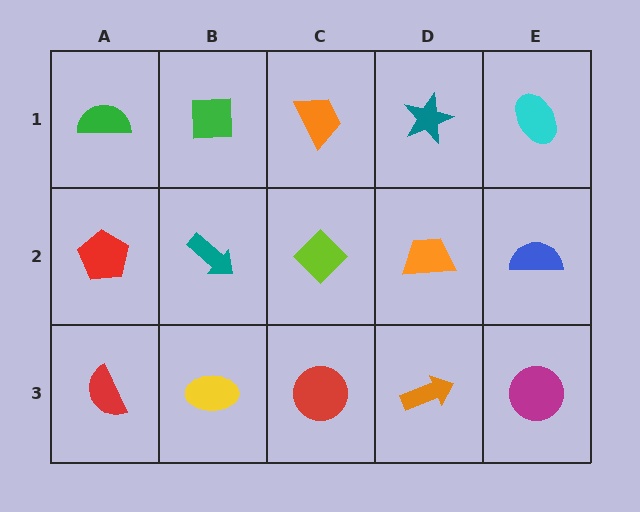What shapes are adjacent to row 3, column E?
A blue semicircle (row 2, column E), an orange arrow (row 3, column D).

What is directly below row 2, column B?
A yellow ellipse.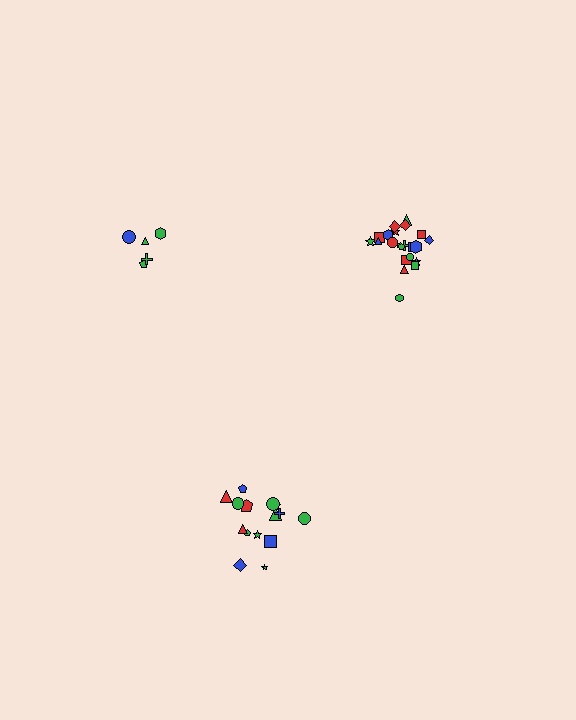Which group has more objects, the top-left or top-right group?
The top-right group.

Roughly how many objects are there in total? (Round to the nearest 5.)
Roughly 45 objects in total.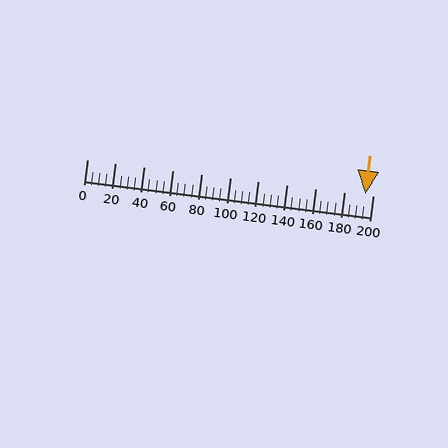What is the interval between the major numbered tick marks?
The major tick marks are spaced 20 units apart.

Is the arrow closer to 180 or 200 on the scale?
The arrow is closer to 200.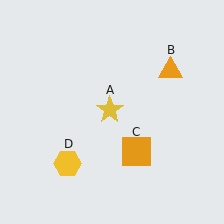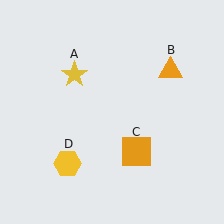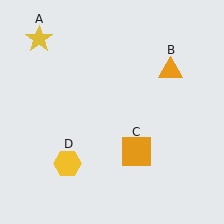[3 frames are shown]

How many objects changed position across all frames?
1 object changed position: yellow star (object A).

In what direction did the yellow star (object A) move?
The yellow star (object A) moved up and to the left.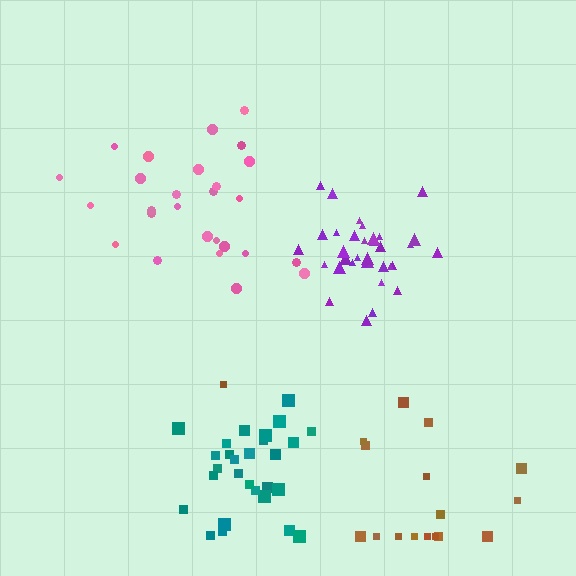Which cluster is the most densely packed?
Purple.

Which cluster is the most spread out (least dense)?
Brown.